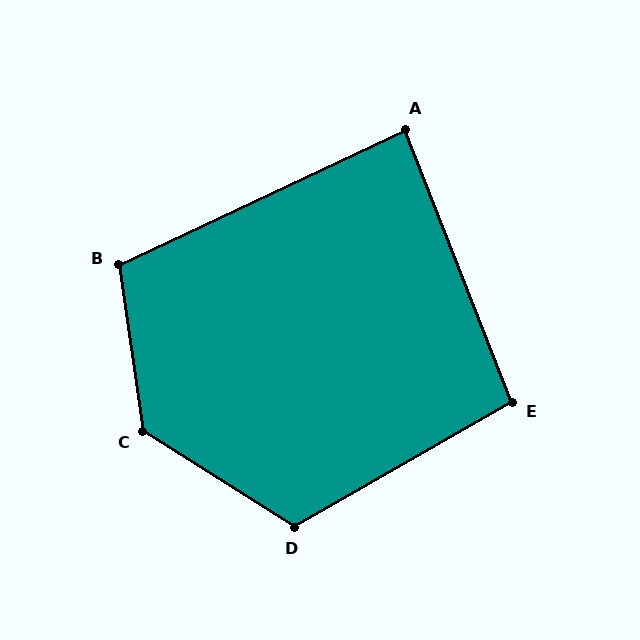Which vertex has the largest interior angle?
C, at approximately 131 degrees.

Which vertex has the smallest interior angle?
A, at approximately 86 degrees.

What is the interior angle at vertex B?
Approximately 107 degrees (obtuse).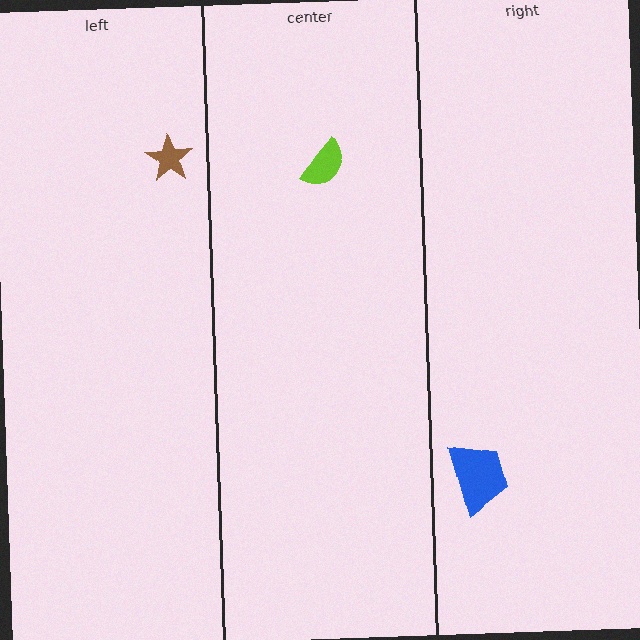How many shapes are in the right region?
1.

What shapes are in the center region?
The lime semicircle.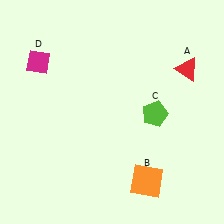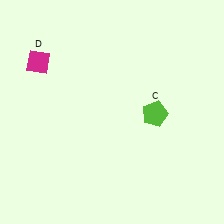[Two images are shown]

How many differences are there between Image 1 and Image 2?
There are 2 differences between the two images.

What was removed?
The orange square (B), the red triangle (A) were removed in Image 2.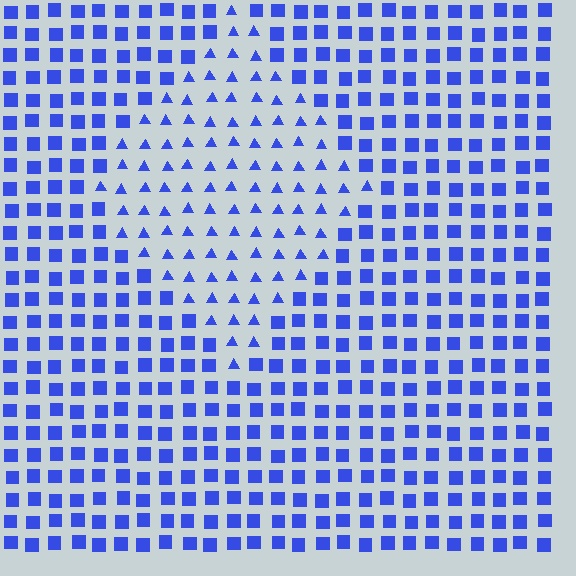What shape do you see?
I see a diamond.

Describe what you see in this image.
The image is filled with small blue elements arranged in a uniform grid. A diamond-shaped region contains triangles, while the surrounding area contains squares. The boundary is defined purely by the change in element shape.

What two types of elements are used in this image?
The image uses triangles inside the diamond region and squares outside it.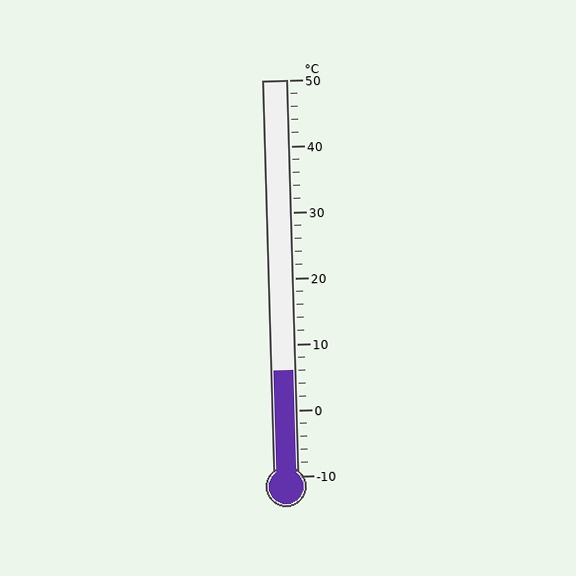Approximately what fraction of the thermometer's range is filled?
The thermometer is filled to approximately 25% of its range.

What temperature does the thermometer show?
The thermometer shows approximately 6°C.